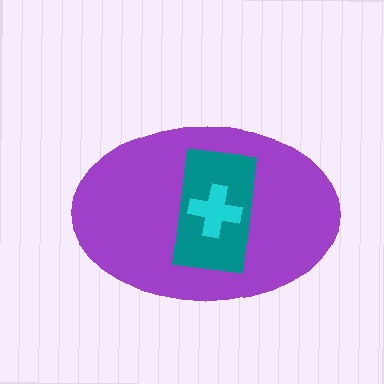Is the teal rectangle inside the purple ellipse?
Yes.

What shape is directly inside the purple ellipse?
The teal rectangle.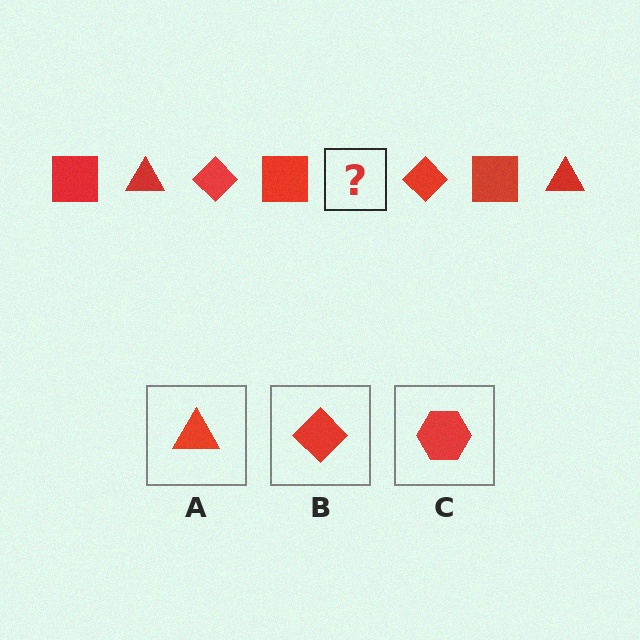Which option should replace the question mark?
Option A.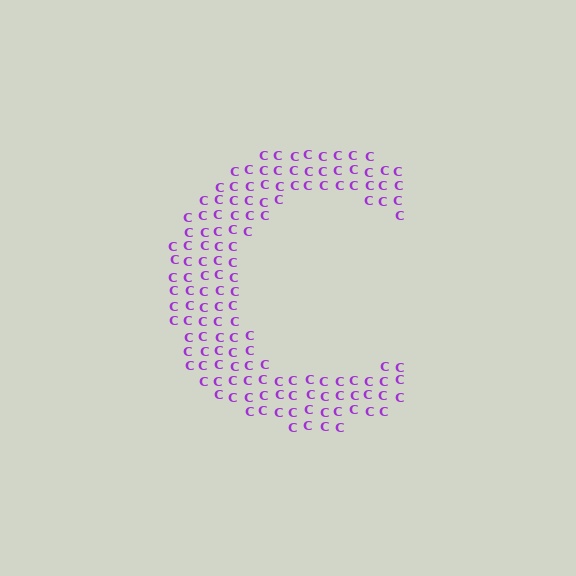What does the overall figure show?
The overall figure shows the letter C.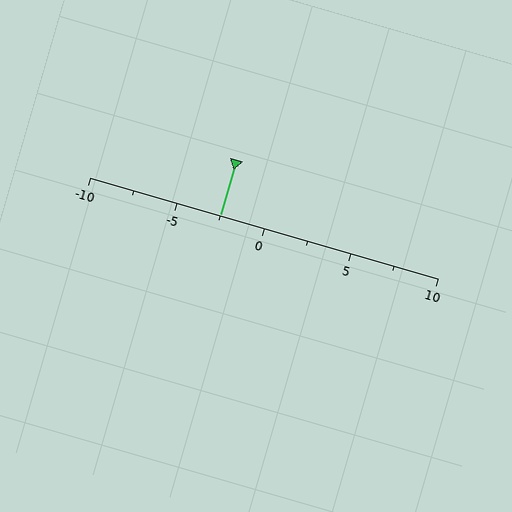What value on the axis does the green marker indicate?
The marker indicates approximately -2.5.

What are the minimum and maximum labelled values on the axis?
The axis runs from -10 to 10.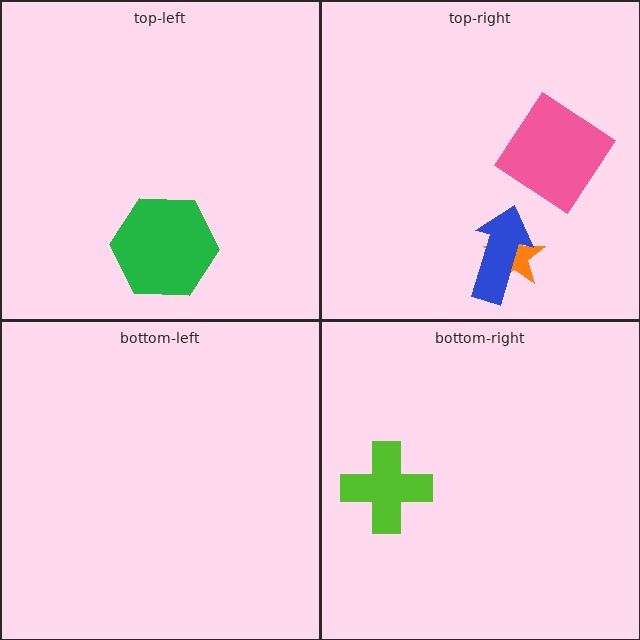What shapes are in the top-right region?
The orange star, the blue arrow, the pink diamond.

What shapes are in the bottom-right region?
The lime cross.